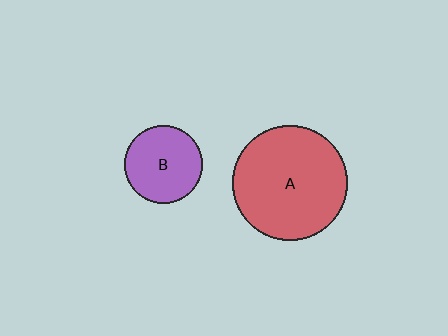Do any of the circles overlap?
No, none of the circles overlap.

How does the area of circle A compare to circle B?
Approximately 2.2 times.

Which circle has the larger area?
Circle A (red).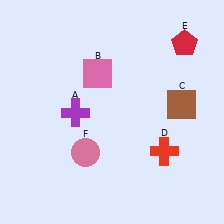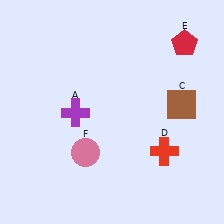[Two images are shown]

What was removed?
The pink square (B) was removed in Image 2.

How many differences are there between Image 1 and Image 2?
There is 1 difference between the two images.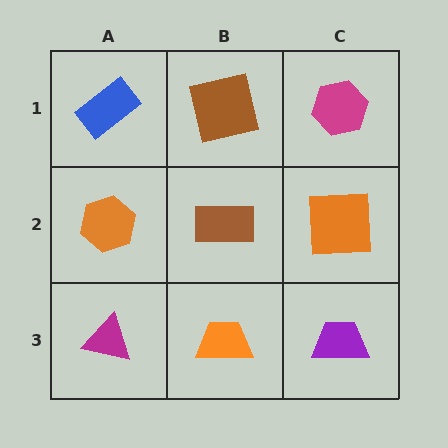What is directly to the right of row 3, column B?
A purple trapezoid.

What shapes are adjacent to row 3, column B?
A brown rectangle (row 2, column B), a magenta triangle (row 3, column A), a purple trapezoid (row 3, column C).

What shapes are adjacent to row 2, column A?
A blue rectangle (row 1, column A), a magenta triangle (row 3, column A), a brown rectangle (row 2, column B).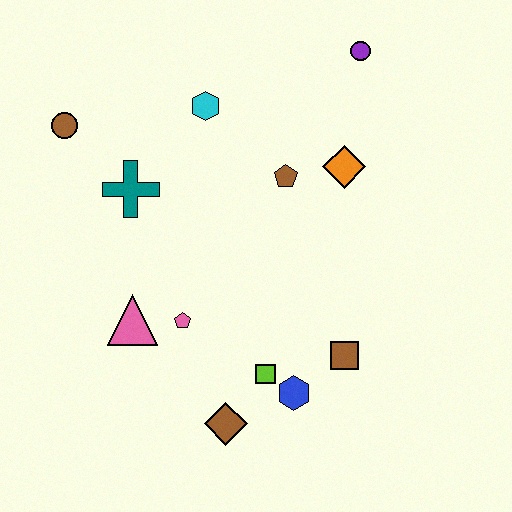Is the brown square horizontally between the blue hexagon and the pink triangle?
No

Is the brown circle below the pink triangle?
No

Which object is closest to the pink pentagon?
The pink triangle is closest to the pink pentagon.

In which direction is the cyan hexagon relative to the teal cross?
The cyan hexagon is above the teal cross.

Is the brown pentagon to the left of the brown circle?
No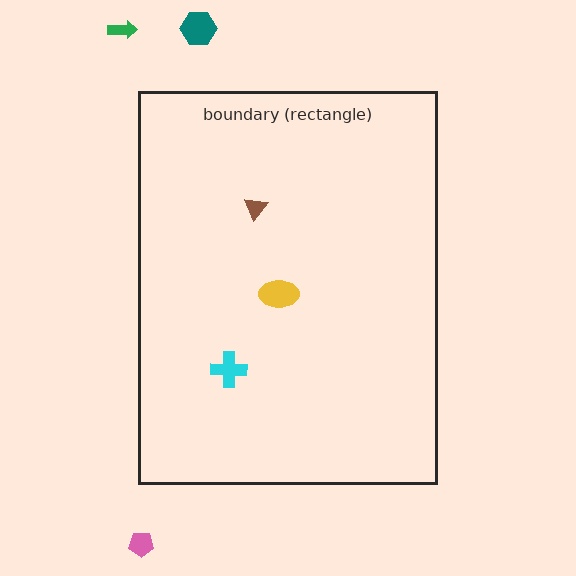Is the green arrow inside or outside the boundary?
Outside.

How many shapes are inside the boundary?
3 inside, 3 outside.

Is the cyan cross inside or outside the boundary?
Inside.